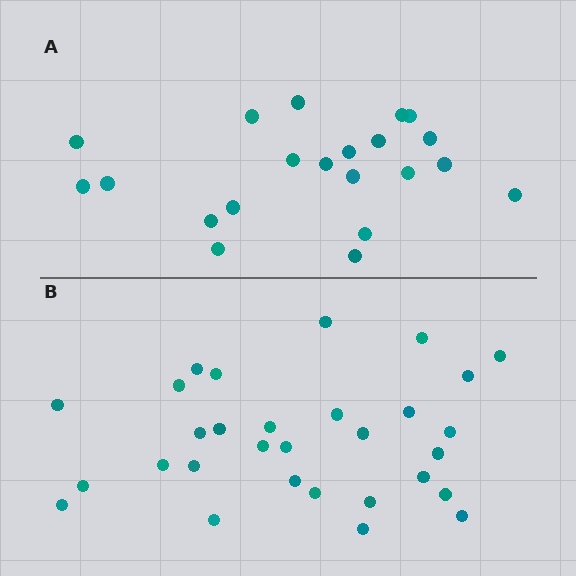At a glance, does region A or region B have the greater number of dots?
Region B (the bottom region) has more dots.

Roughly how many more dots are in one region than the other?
Region B has roughly 8 or so more dots than region A.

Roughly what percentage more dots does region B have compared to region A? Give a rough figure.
About 45% more.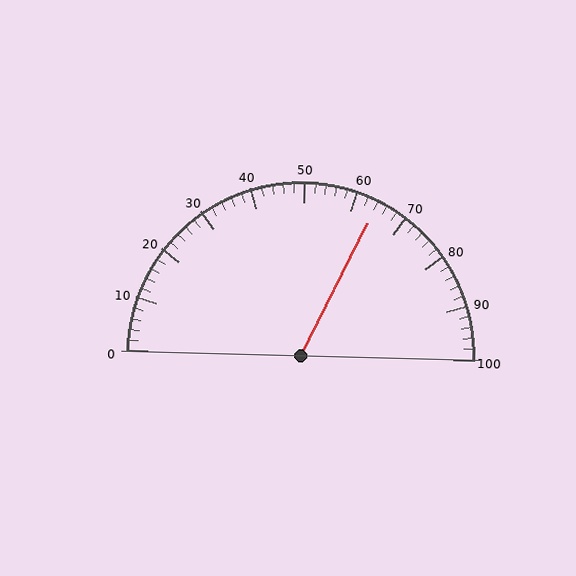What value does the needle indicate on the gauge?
The needle indicates approximately 64.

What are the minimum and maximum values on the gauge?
The gauge ranges from 0 to 100.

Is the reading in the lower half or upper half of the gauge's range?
The reading is in the upper half of the range (0 to 100).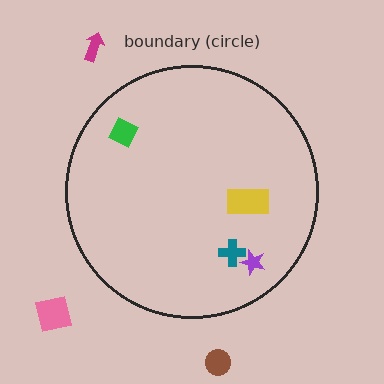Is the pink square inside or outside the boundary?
Outside.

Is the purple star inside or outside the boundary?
Inside.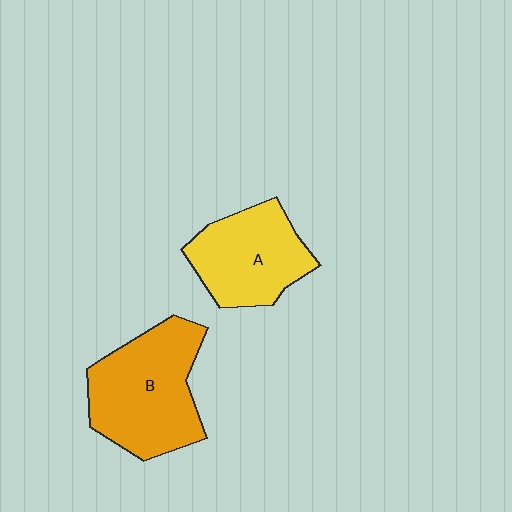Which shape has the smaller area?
Shape A (yellow).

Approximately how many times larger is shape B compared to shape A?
Approximately 1.3 times.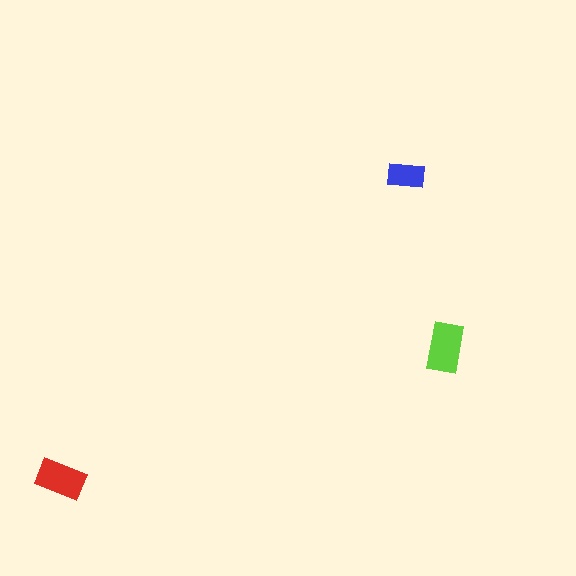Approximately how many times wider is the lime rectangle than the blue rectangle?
About 1.5 times wider.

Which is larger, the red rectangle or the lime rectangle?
The lime one.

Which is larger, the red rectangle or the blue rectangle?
The red one.